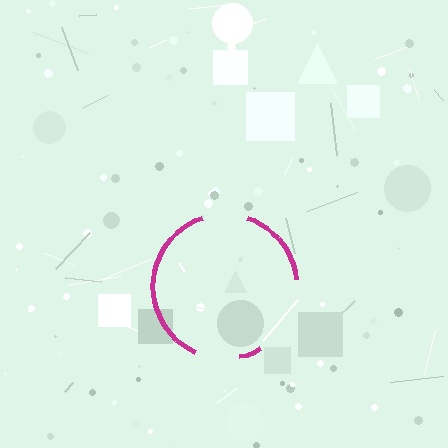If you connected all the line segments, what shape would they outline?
They would outline a circle.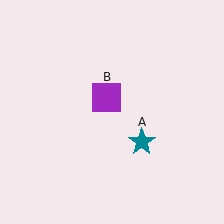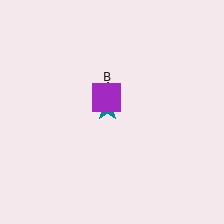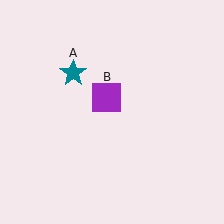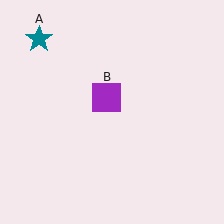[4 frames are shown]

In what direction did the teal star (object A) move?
The teal star (object A) moved up and to the left.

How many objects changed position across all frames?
1 object changed position: teal star (object A).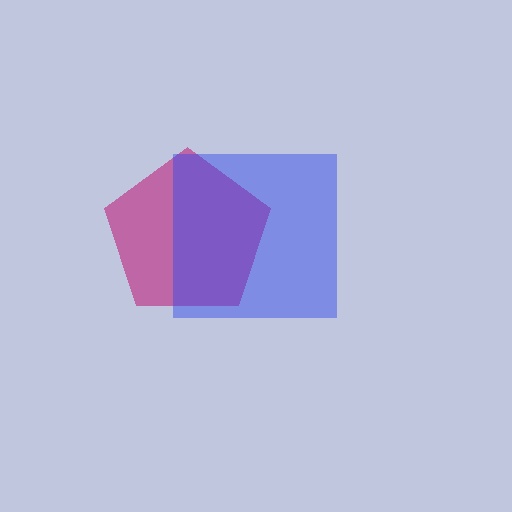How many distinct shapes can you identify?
There are 2 distinct shapes: a magenta pentagon, a blue square.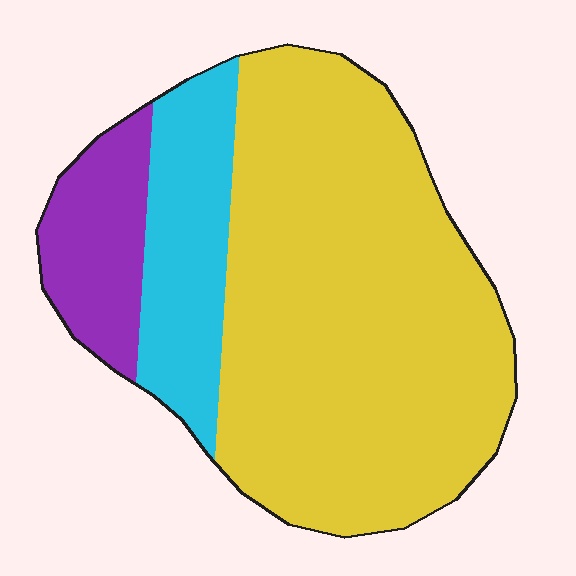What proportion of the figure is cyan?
Cyan takes up about one sixth (1/6) of the figure.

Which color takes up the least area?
Purple, at roughly 15%.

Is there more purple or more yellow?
Yellow.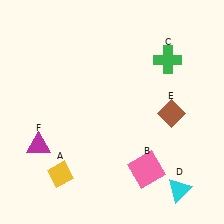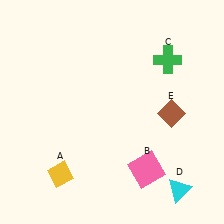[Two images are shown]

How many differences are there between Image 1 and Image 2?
There is 1 difference between the two images.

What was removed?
The magenta triangle (F) was removed in Image 2.